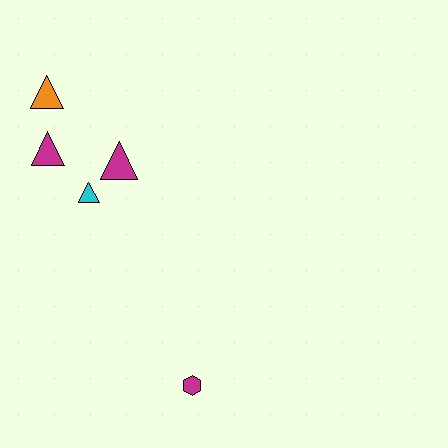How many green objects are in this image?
There are no green objects.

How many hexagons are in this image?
There is 1 hexagon.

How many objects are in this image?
There are 5 objects.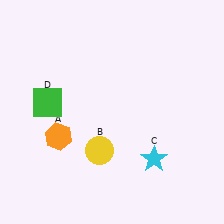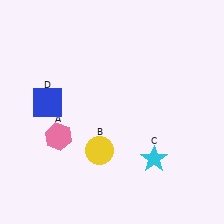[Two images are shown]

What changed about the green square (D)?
In Image 1, D is green. In Image 2, it changed to blue.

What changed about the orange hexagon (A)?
In Image 1, A is orange. In Image 2, it changed to pink.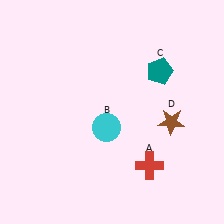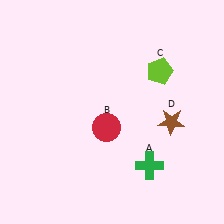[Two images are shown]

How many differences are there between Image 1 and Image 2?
There are 3 differences between the two images.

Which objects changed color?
A changed from red to green. B changed from cyan to red. C changed from teal to lime.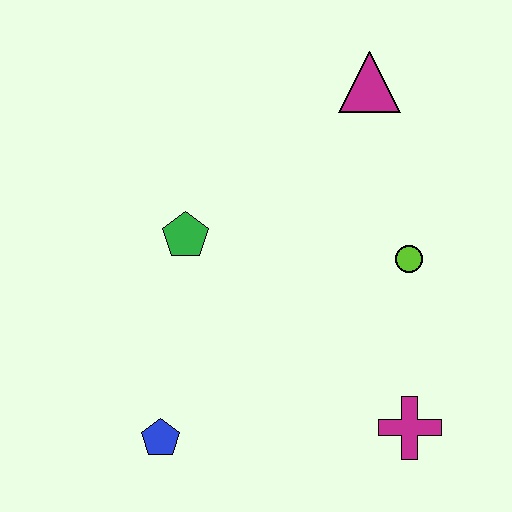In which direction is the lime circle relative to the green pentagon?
The lime circle is to the right of the green pentagon.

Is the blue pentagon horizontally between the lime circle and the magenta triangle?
No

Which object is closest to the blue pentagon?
The green pentagon is closest to the blue pentagon.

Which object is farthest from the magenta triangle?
The blue pentagon is farthest from the magenta triangle.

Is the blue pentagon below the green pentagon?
Yes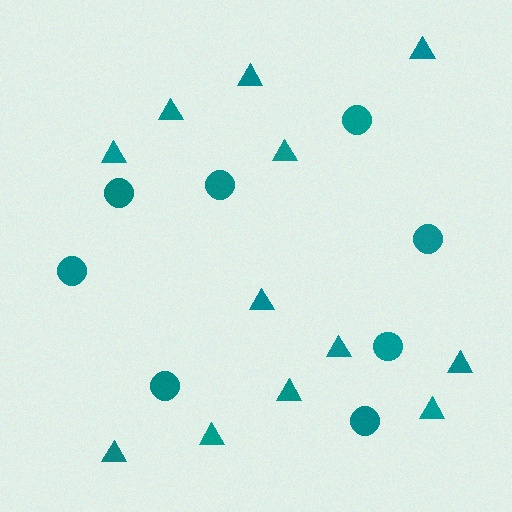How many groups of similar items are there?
There are 2 groups: one group of triangles (12) and one group of circles (8).